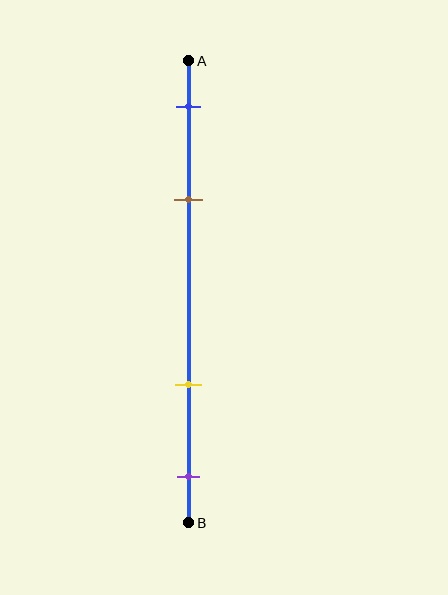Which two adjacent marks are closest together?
The blue and brown marks are the closest adjacent pair.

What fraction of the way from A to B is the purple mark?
The purple mark is approximately 90% (0.9) of the way from A to B.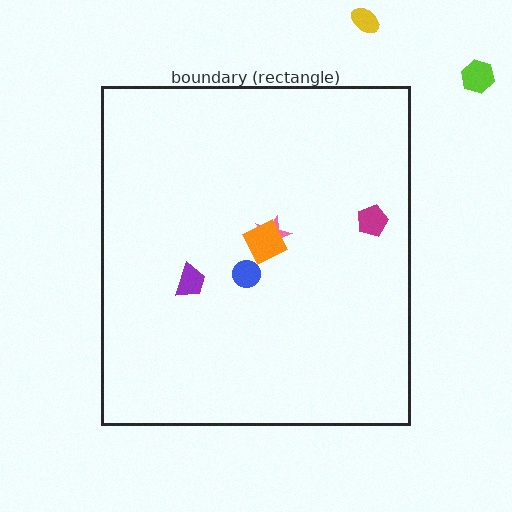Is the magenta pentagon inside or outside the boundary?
Inside.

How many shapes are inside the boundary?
5 inside, 2 outside.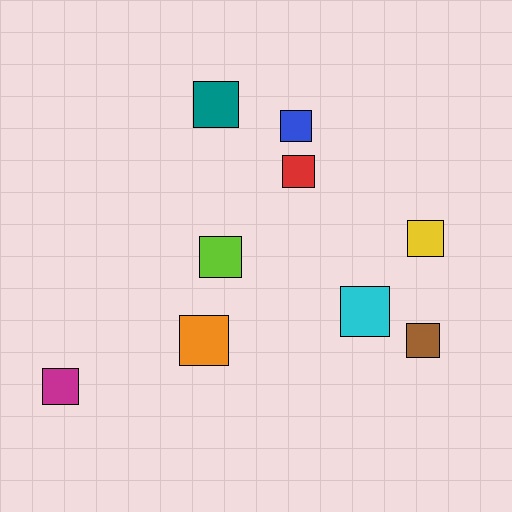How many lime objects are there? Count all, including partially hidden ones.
There is 1 lime object.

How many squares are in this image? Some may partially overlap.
There are 9 squares.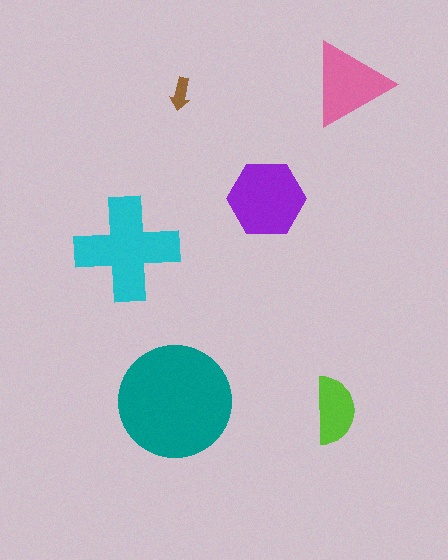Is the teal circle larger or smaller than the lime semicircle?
Larger.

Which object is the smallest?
The brown arrow.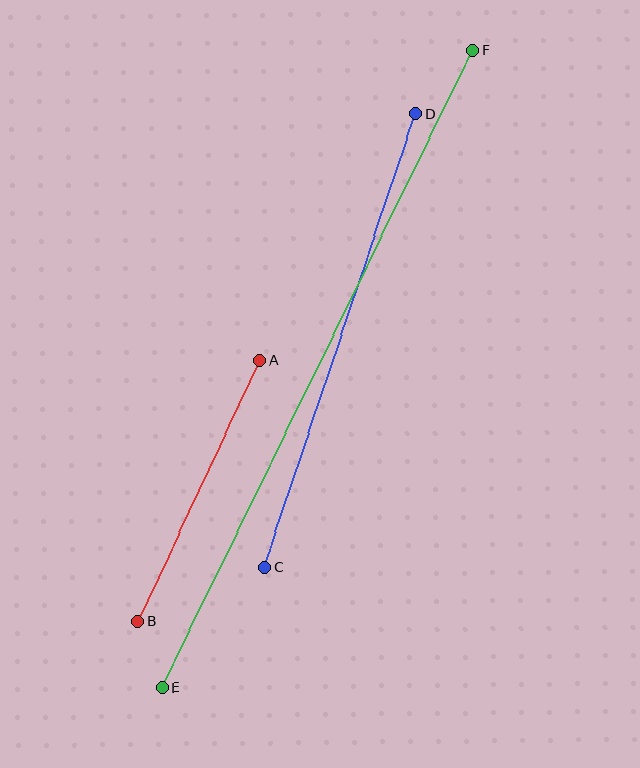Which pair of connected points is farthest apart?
Points E and F are farthest apart.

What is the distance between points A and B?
The distance is approximately 287 pixels.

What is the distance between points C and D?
The distance is approximately 478 pixels.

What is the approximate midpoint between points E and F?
The midpoint is at approximately (317, 369) pixels.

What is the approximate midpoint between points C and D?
The midpoint is at approximately (340, 341) pixels.